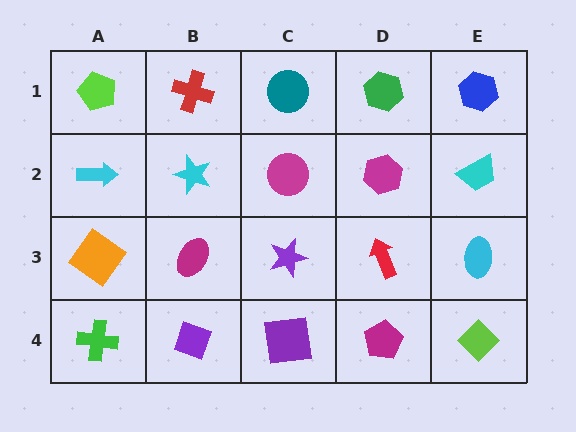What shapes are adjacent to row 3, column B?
A cyan star (row 2, column B), a purple diamond (row 4, column B), an orange diamond (row 3, column A), a purple star (row 3, column C).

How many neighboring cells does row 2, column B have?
4.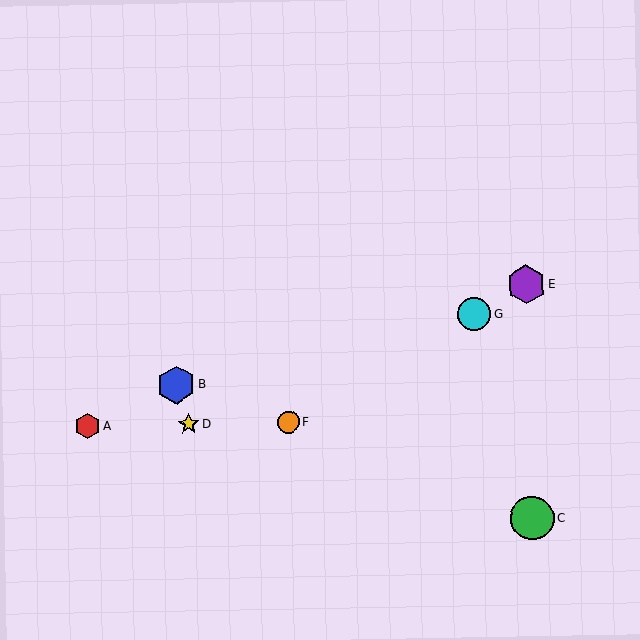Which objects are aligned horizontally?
Objects A, D, F are aligned horizontally.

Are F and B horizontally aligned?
No, F is at y≈422 and B is at y≈385.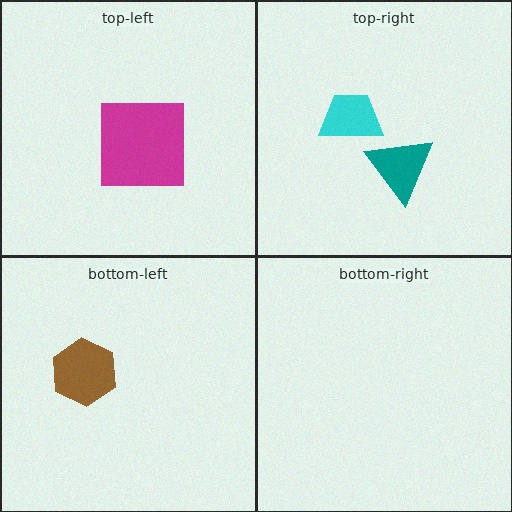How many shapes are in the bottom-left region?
1.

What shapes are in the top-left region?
The magenta square.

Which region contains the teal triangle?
The top-right region.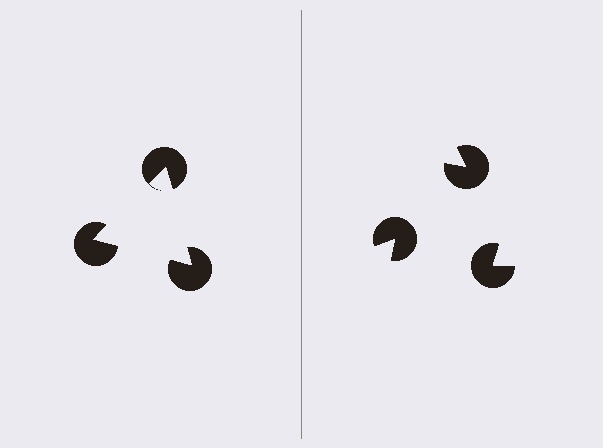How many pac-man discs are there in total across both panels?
6 — 3 on each side.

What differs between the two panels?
The pac-man discs are positioned identically on both sides; only the wedge orientations differ. On the left they align to a triangle; on the right they are misaligned.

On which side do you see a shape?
An illusory triangle appears on the left side. On the right side the wedge cuts are rotated, so no coherent shape forms.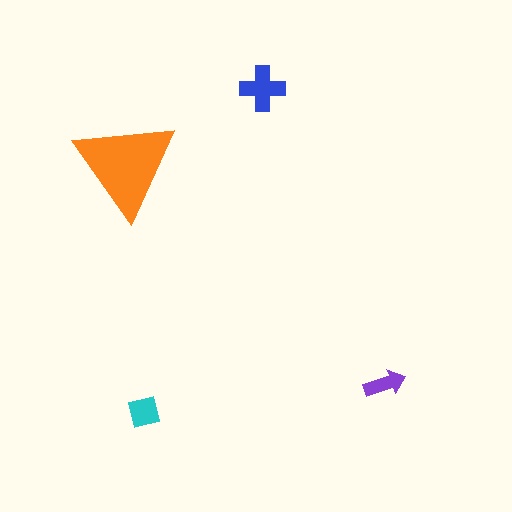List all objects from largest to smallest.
The orange triangle, the blue cross, the cyan square, the purple arrow.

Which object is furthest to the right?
The purple arrow is rightmost.